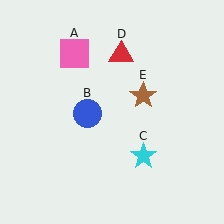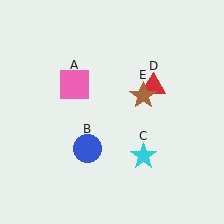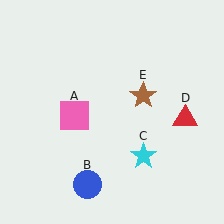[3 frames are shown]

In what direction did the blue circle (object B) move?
The blue circle (object B) moved down.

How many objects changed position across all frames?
3 objects changed position: pink square (object A), blue circle (object B), red triangle (object D).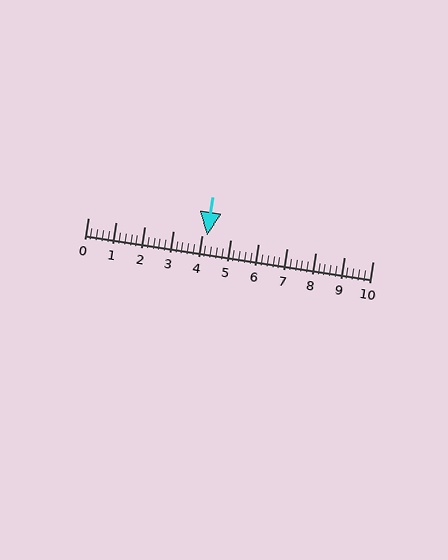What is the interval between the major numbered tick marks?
The major tick marks are spaced 1 units apart.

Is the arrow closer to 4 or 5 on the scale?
The arrow is closer to 4.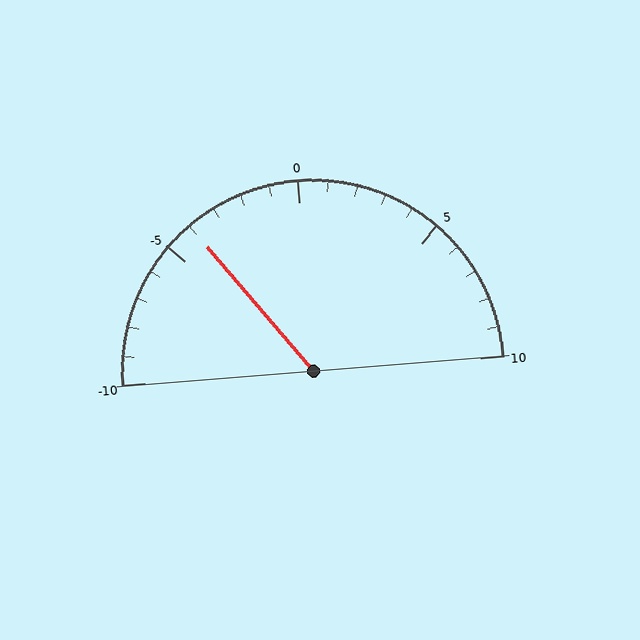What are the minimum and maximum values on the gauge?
The gauge ranges from -10 to 10.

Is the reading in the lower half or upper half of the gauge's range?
The reading is in the lower half of the range (-10 to 10).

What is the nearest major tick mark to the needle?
The nearest major tick mark is -5.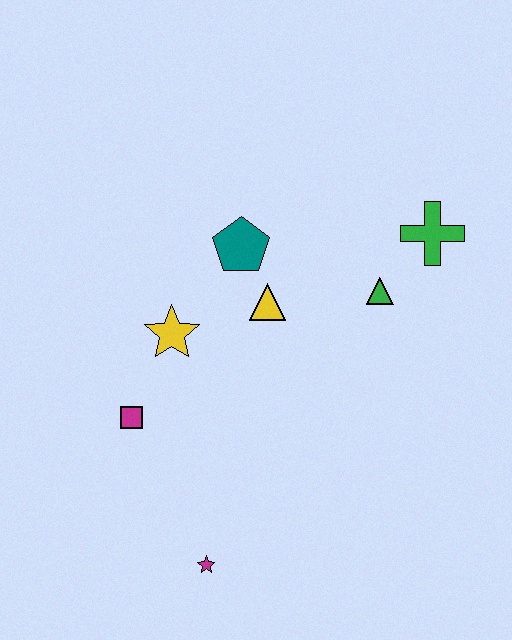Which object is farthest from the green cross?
The magenta star is farthest from the green cross.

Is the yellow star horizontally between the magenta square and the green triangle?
Yes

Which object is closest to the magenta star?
The magenta square is closest to the magenta star.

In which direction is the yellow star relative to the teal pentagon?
The yellow star is below the teal pentagon.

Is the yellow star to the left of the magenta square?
No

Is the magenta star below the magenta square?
Yes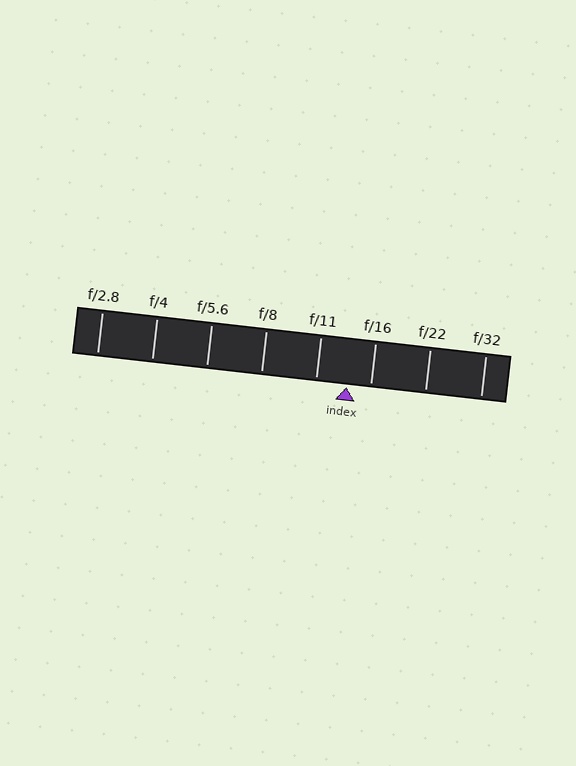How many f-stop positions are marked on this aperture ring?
There are 8 f-stop positions marked.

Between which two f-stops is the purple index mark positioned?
The index mark is between f/11 and f/16.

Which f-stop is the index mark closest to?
The index mark is closest to f/16.